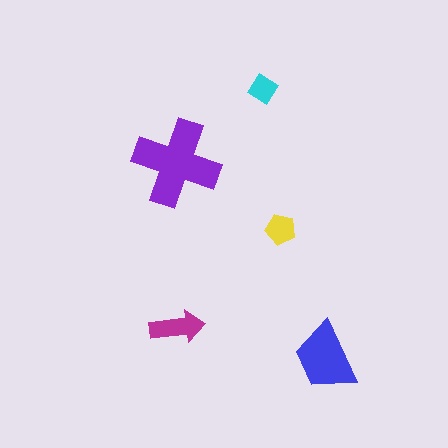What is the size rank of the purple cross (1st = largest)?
1st.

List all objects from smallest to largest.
The cyan diamond, the yellow pentagon, the magenta arrow, the blue trapezoid, the purple cross.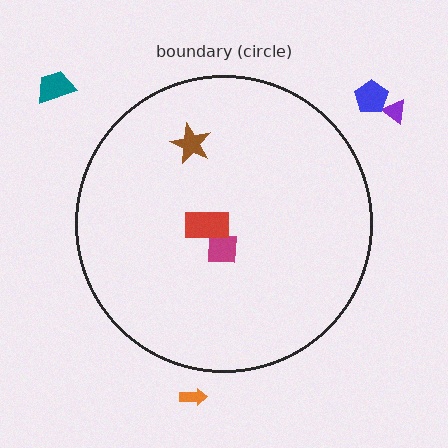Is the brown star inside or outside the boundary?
Inside.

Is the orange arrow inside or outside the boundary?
Outside.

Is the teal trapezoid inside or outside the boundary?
Outside.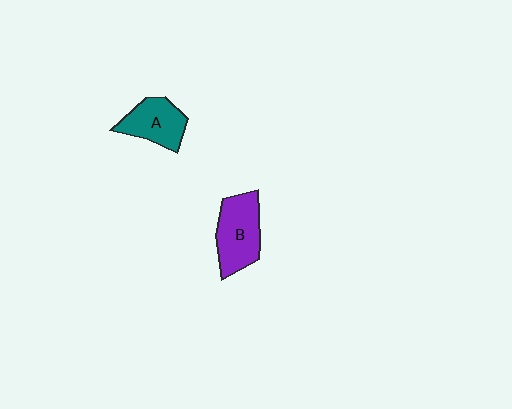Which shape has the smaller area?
Shape A (teal).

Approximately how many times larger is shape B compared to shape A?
Approximately 1.2 times.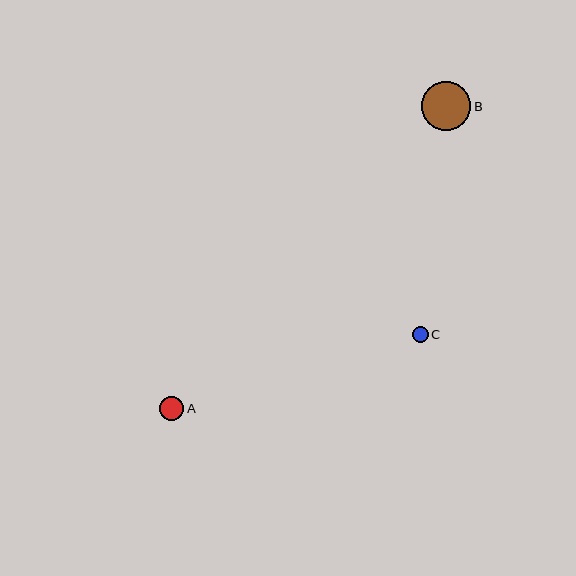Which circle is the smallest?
Circle C is the smallest with a size of approximately 16 pixels.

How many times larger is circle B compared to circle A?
Circle B is approximately 2.0 times the size of circle A.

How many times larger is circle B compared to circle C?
Circle B is approximately 3.0 times the size of circle C.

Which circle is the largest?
Circle B is the largest with a size of approximately 49 pixels.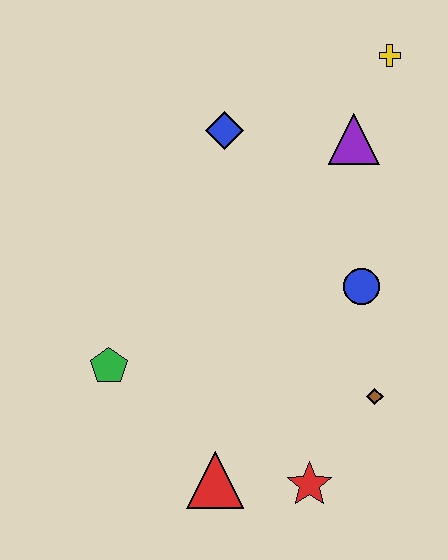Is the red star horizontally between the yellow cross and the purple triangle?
No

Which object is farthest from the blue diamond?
The red star is farthest from the blue diamond.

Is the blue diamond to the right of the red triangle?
Yes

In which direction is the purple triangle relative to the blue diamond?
The purple triangle is to the right of the blue diamond.